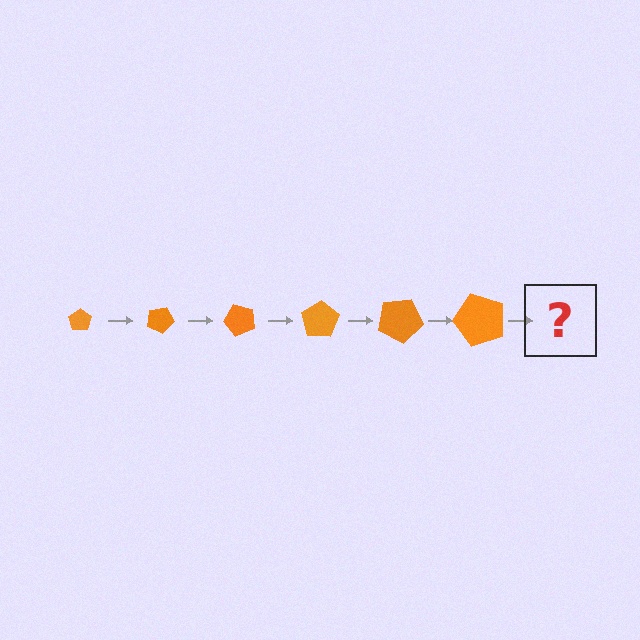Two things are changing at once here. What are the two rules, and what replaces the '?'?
The two rules are that the pentagon grows larger each step and it rotates 25 degrees each step. The '?' should be a pentagon, larger than the previous one and rotated 150 degrees from the start.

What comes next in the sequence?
The next element should be a pentagon, larger than the previous one and rotated 150 degrees from the start.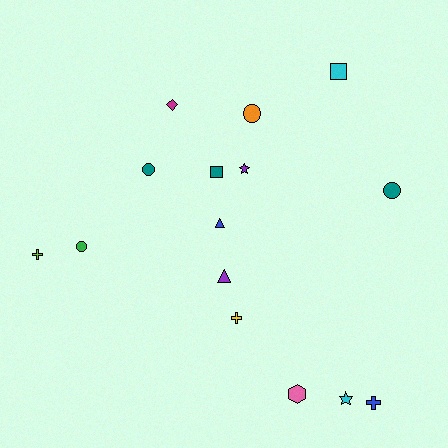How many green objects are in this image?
There is 1 green object.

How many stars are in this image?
There are 2 stars.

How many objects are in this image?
There are 15 objects.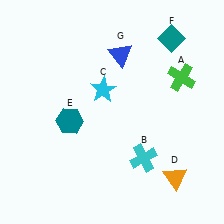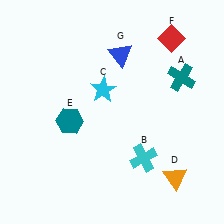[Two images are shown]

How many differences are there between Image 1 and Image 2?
There are 2 differences between the two images.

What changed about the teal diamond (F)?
In Image 1, F is teal. In Image 2, it changed to red.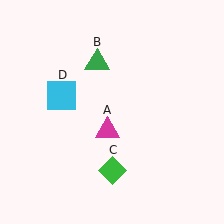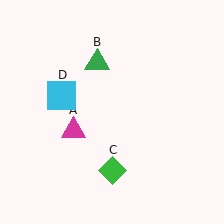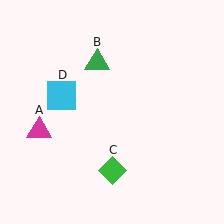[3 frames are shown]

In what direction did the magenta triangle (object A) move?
The magenta triangle (object A) moved left.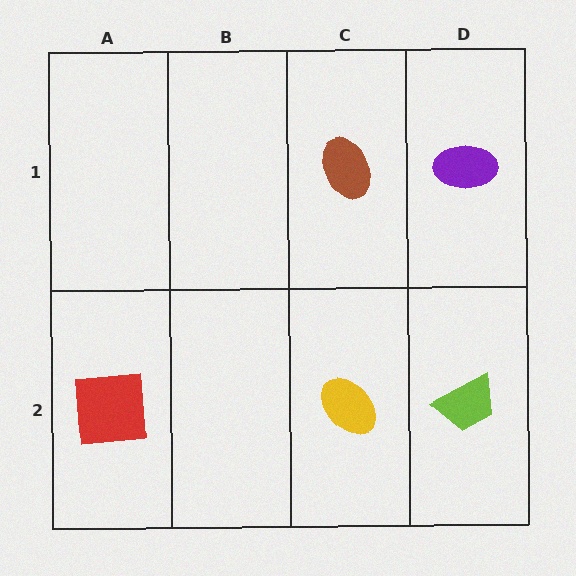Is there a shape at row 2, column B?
No, that cell is empty.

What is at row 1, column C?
A brown ellipse.